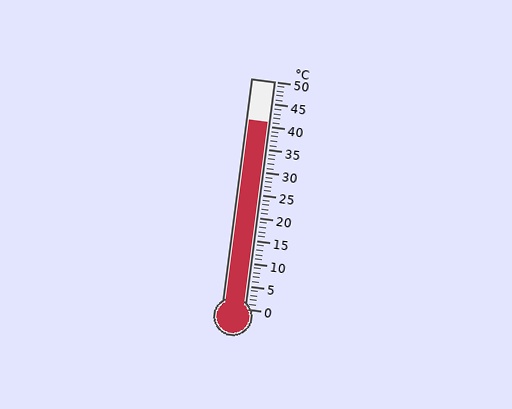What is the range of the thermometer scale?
The thermometer scale ranges from 0°C to 50°C.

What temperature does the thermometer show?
The thermometer shows approximately 41°C.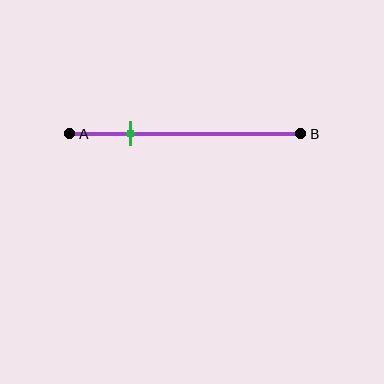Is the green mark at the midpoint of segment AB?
No, the mark is at about 25% from A, not at the 50% midpoint.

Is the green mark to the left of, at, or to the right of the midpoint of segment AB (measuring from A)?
The green mark is to the left of the midpoint of segment AB.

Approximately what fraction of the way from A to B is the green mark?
The green mark is approximately 25% of the way from A to B.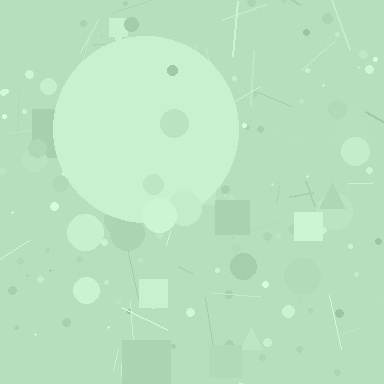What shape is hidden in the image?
A circle is hidden in the image.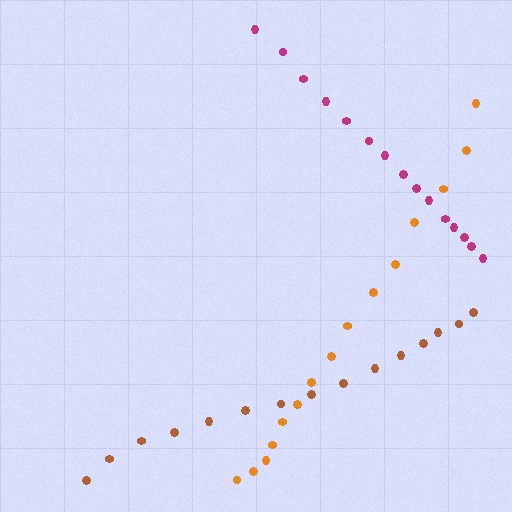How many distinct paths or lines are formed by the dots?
There are 3 distinct paths.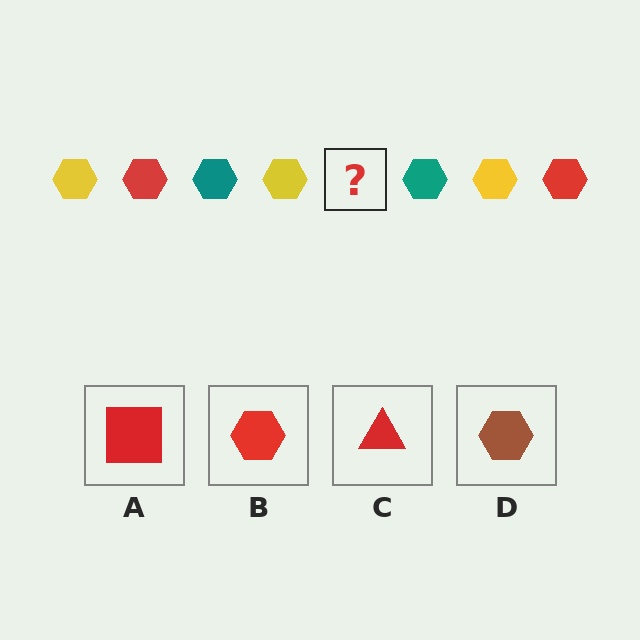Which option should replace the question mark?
Option B.